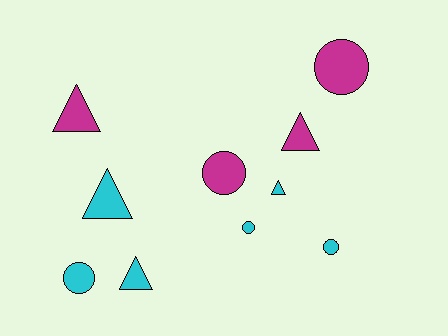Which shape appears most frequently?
Triangle, with 5 objects.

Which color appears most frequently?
Cyan, with 6 objects.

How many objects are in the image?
There are 10 objects.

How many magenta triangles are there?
There are 2 magenta triangles.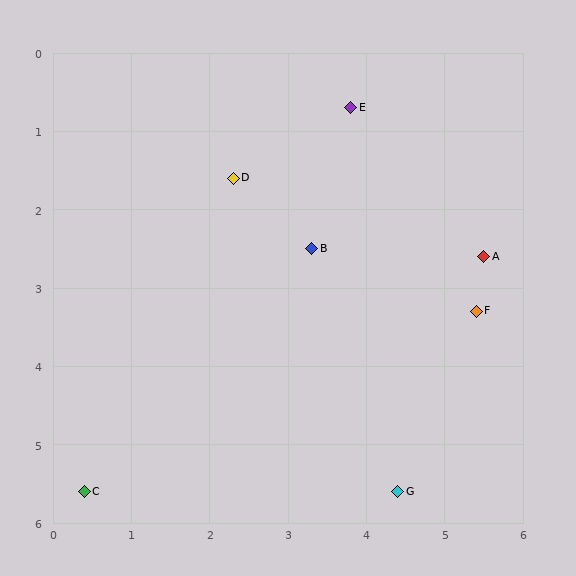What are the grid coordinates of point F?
Point F is at approximately (5.4, 3.3).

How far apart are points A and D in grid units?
Points A and D are about 3.4 grid units apart.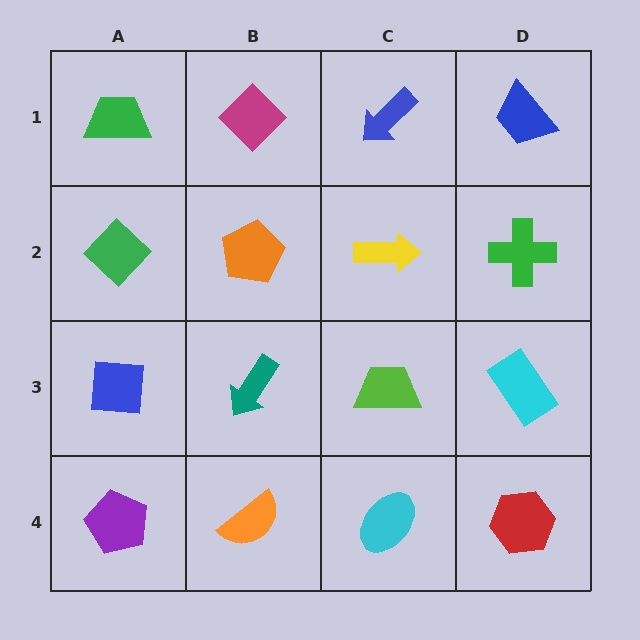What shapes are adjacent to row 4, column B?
A teal arrow (row 3, column B), a purple pentagon (row 4, column A), a cyan ellipse (row 4, column C).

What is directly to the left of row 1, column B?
A green trapezoid.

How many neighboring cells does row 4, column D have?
2.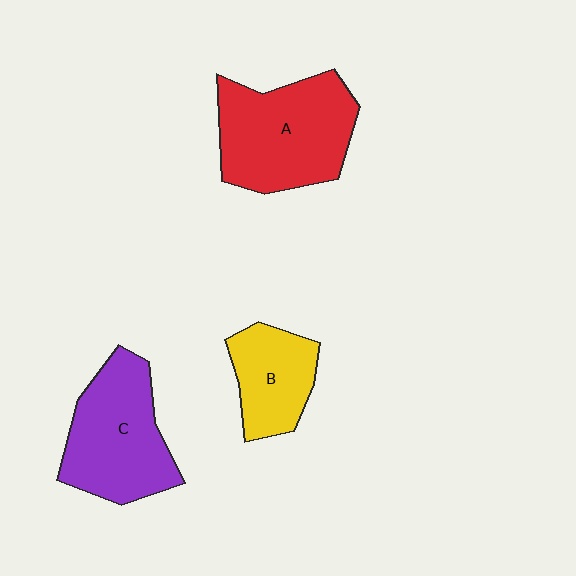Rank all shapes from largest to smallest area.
From largest to smallest: A (red), C (purple), B (yellow).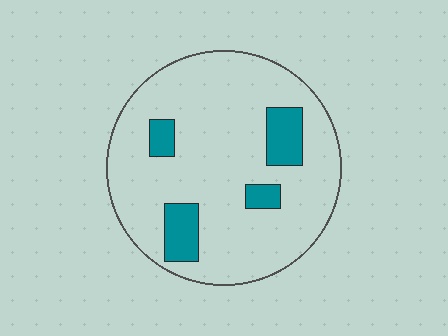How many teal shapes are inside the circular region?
4.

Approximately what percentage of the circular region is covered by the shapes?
Approximately 15%.